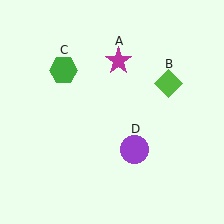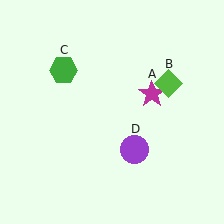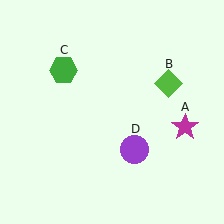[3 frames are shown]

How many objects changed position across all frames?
1 object changed position: magenta star (object A).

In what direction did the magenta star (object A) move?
The magenta star (object A) moved down and to the right.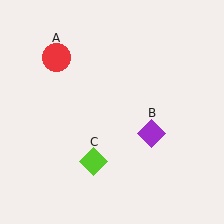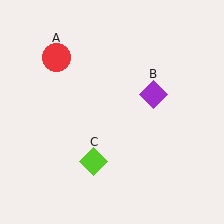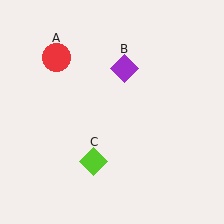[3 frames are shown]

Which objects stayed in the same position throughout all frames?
Red circle (object A) and lime diamond (object C) remained stationary.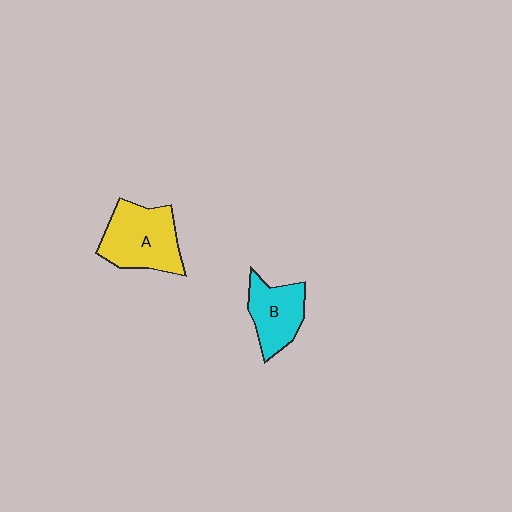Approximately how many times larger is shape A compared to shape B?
Approximately 1.4 times.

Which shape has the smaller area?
Shape B (cyan).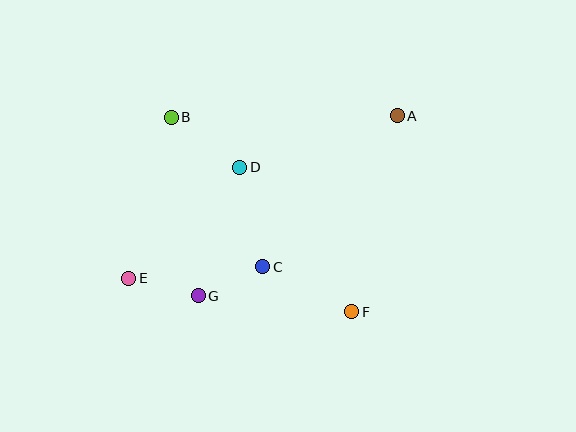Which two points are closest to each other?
Points C and G are closest to each other.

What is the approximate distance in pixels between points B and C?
The distance between B and C is approximately 176 pixels.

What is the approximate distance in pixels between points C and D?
The distance between C and D is approximately 102 pixels.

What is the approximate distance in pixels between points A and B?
The distance between A and B is approximately 226 pixels.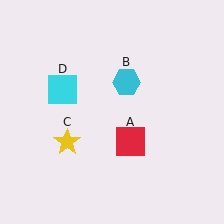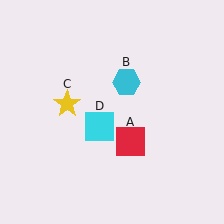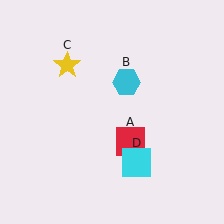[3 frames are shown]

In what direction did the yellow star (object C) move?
The yellow star (object C) moved up.